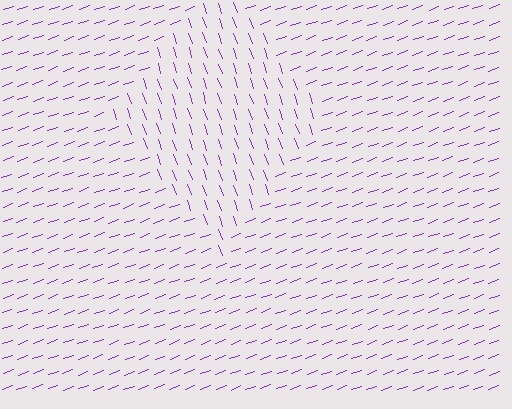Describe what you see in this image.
The image is filled with small purple line segments. A diamond region in the image has lines oriented differently from the surrounding lines, creating a visible texture boundary.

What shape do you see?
I see a diamond.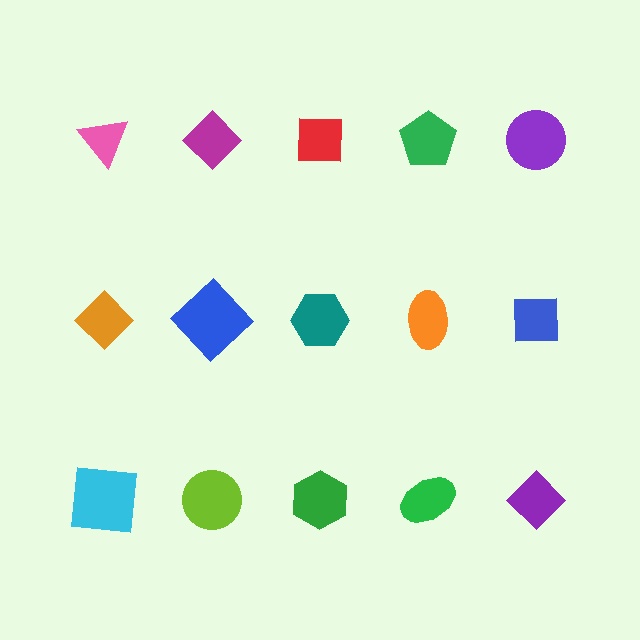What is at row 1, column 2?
A magenta diamond.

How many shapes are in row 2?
5 shapes.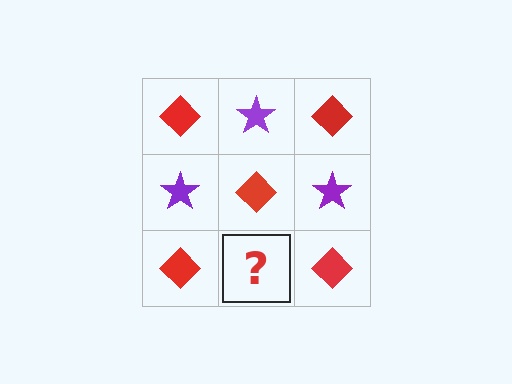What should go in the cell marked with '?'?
The missing cell should contain a purple star.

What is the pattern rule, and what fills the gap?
The rule is that it alternates red diamond and purple star in a checkerboard pattern. The gap should be filled with a purple star.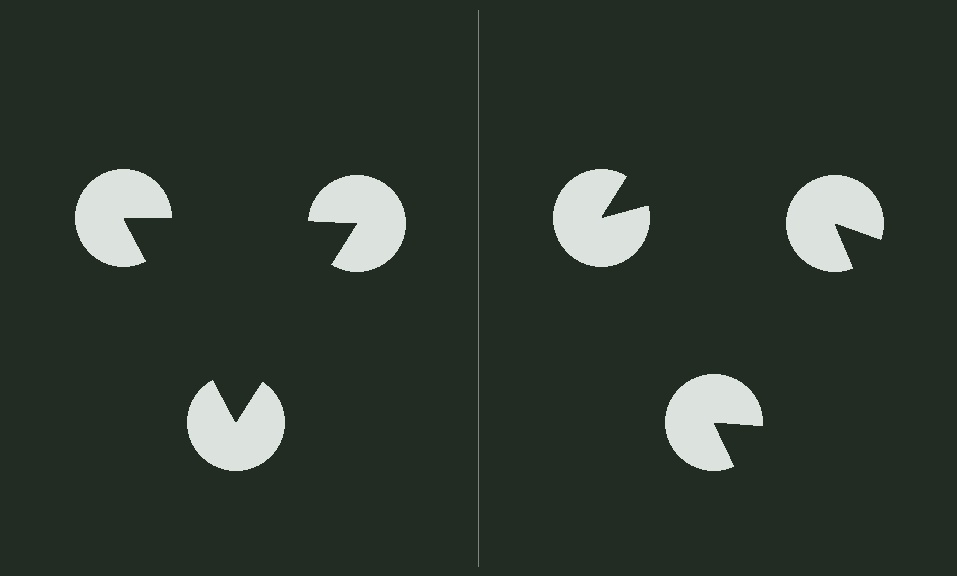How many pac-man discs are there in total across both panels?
6 — 3 on each side.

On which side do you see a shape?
An illusory triangle appears on the left side. On the right side the wedge cuts are rotated, so no coherent shape forms.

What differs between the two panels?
The pac-man discs are positioned identically on both sides; only the wedge orientations differ. On the left they align to a triangle; on the right they are misaligned.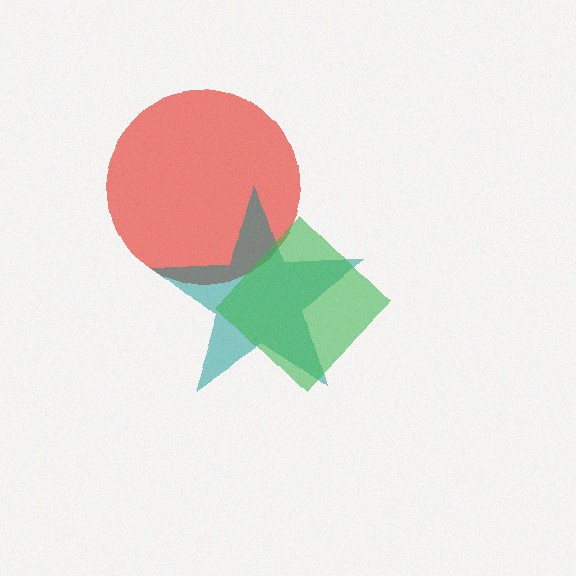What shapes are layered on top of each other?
The layered shapes are: a red circle, a teal star, a green diamond.